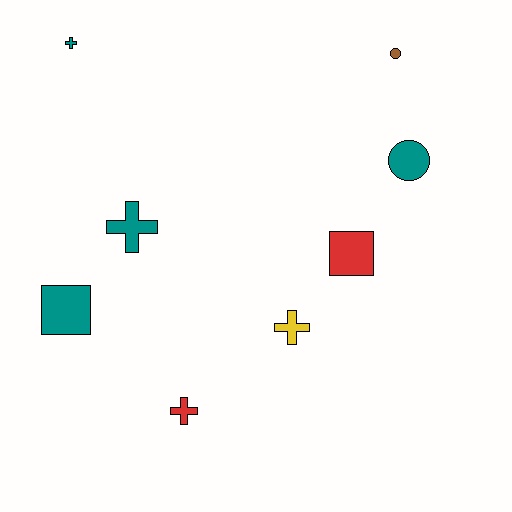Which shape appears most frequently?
Cross, with 4 objects.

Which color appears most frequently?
Teal, with 4 objects.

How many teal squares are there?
There is 1 teal square.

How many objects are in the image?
There are 8 objects.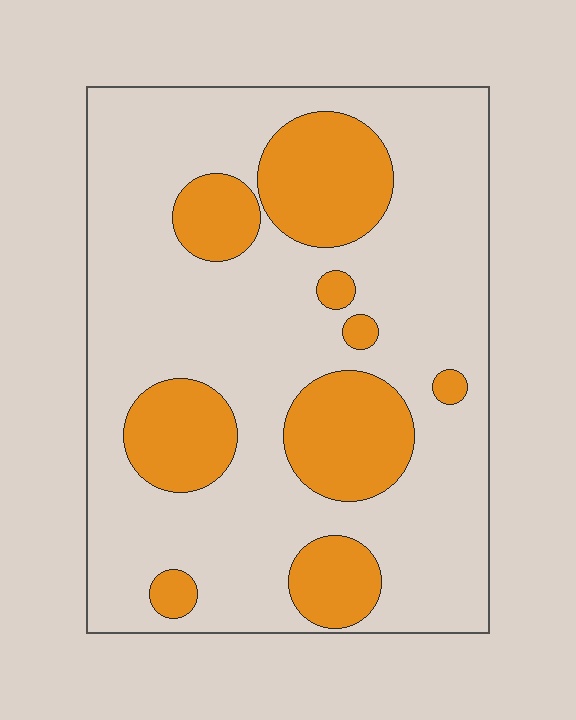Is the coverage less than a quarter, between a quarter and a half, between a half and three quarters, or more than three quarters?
Between a quarter and a half.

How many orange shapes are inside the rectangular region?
9.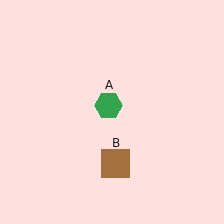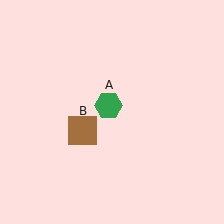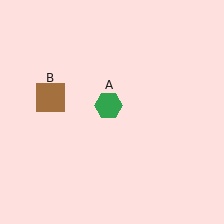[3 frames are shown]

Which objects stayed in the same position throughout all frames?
Green hexagon (object A) remained stationary.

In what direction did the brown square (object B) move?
The brown square (object B) moved up and to the left.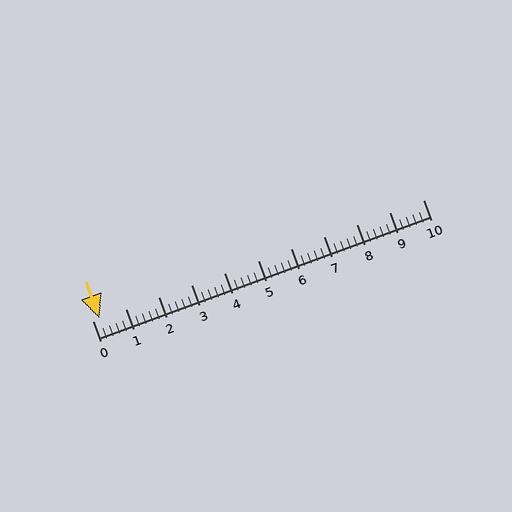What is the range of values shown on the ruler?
The ruler shows values from 0 to 10.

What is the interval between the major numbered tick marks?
The major tick marks are spaced 1 units apart.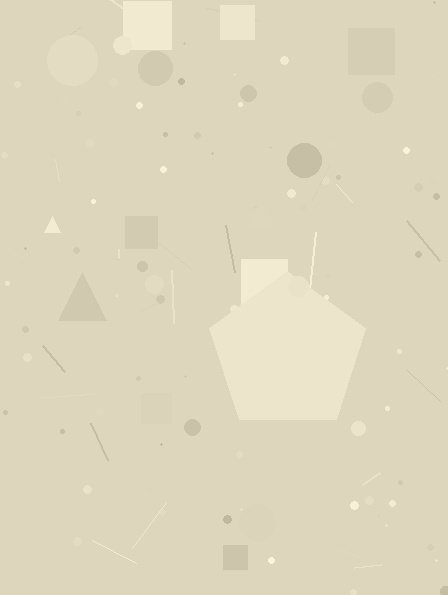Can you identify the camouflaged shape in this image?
The camouflaged shape is a pentagon.